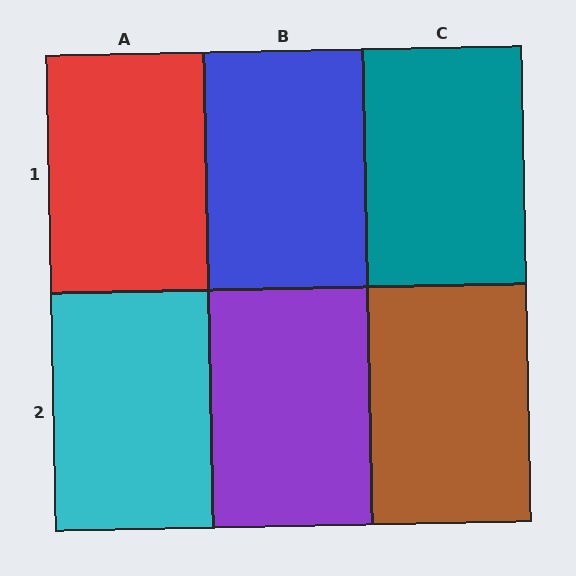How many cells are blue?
1 cell is blue.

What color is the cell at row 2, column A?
Cyan.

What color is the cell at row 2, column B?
Purple.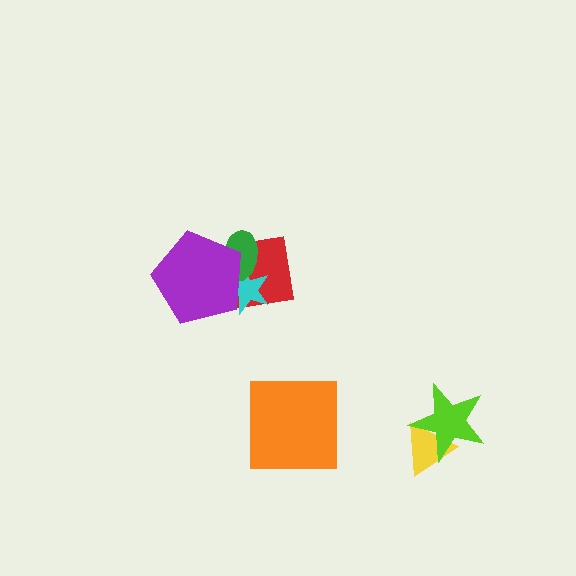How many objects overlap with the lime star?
1 object overlaps with the lime star.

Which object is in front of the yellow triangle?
The lime star is in front of the yellow triangle.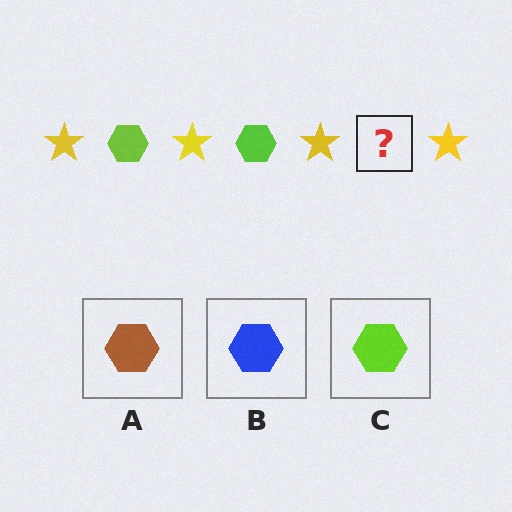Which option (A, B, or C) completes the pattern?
C.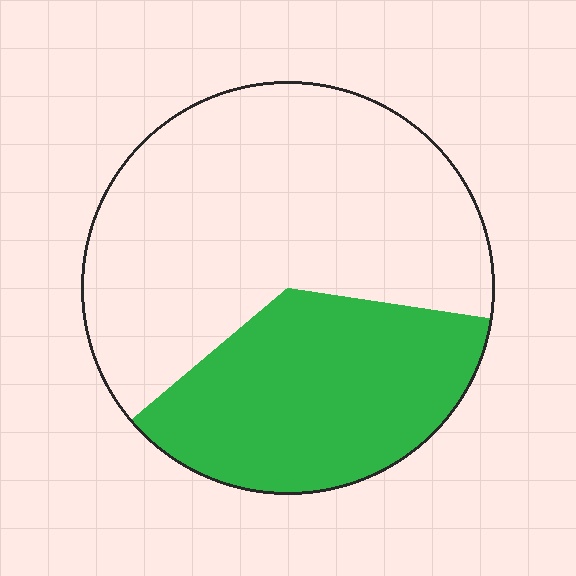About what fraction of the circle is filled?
About three eighths (3/8).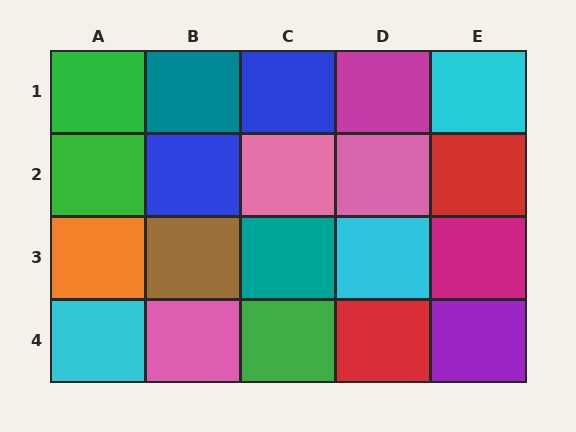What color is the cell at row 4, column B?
Pink.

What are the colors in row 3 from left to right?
Orange, brown, teal, cyan, magenta.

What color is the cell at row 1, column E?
Cyan.